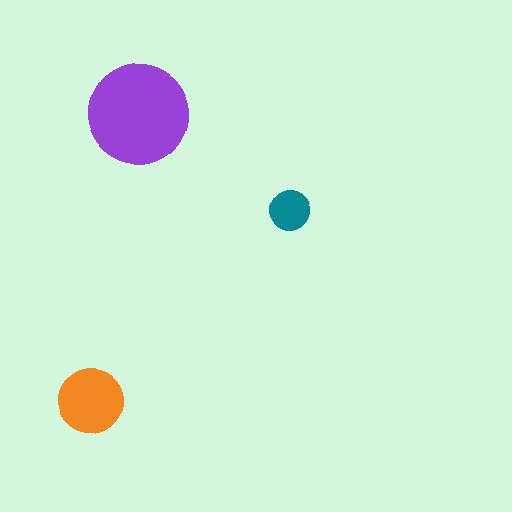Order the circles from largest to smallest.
the purple one, the orange one, the teal one.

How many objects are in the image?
There are 3 objects in the image.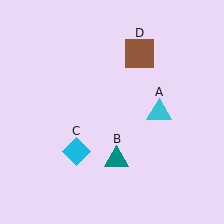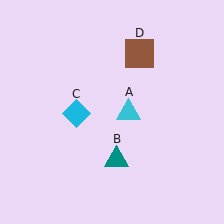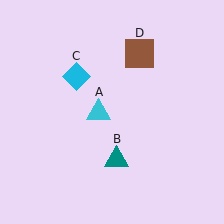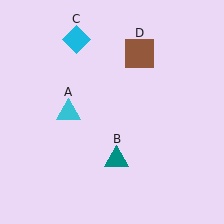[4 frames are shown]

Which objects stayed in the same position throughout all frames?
Teal triangle (object B) and brown square (object D) remained stationary.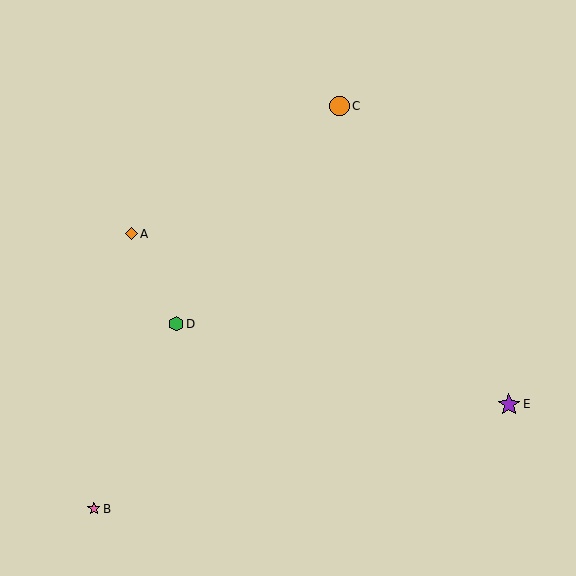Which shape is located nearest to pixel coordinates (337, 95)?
The orange circle (labeled C) at (339, 106) is nearest to that location.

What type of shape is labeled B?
Shape B is a pink star.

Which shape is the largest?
The purple star (labeled E) is the largest.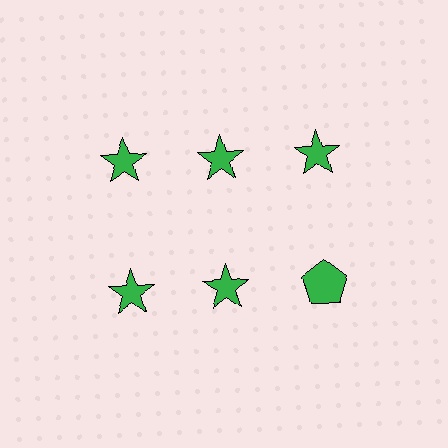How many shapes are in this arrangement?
There are 6 shapes arranged in a grid pattern.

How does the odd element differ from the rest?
It has a different shape: pentagon instead of star.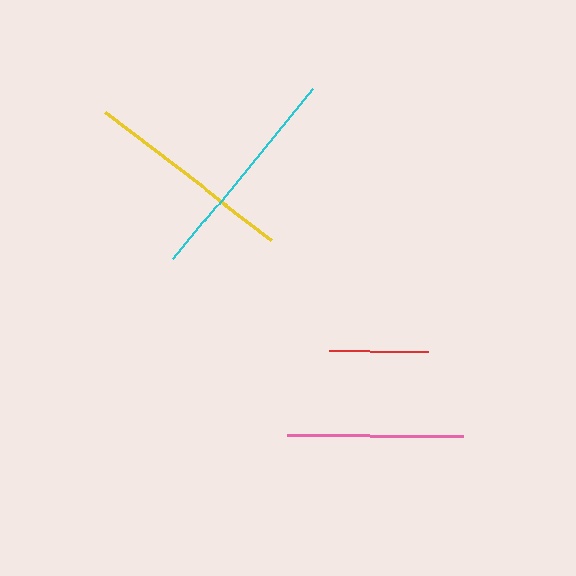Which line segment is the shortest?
The red line is the shortest at approximately 99 pixels.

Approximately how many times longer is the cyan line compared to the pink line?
The cyan line is approximately 1.3 times the length of the pink line.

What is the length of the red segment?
The red segment is approximately 99 pixels long.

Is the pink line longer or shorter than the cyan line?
The cyan line is longer than the pink line.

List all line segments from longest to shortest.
From longest to shortest: cyan, yellow, pink, red.